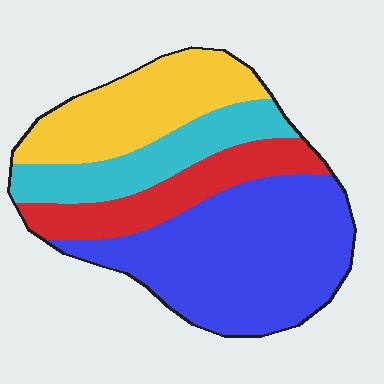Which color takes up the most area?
Blue, at roughly 45%.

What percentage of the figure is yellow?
Yellow covers 23% of the figure.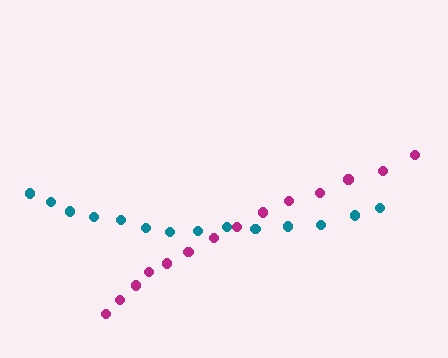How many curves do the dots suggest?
There are 2 distinct paths.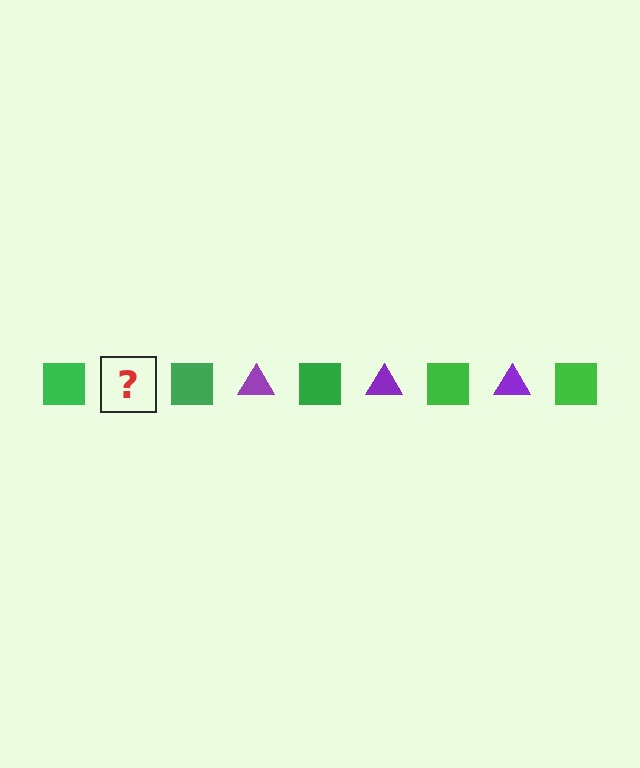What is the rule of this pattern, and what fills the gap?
The rule is that the pattern alternates between green square and purple triangle. The gap should be filled with a purple triangle.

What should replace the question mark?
The question mark should be replaced with a purple triangle.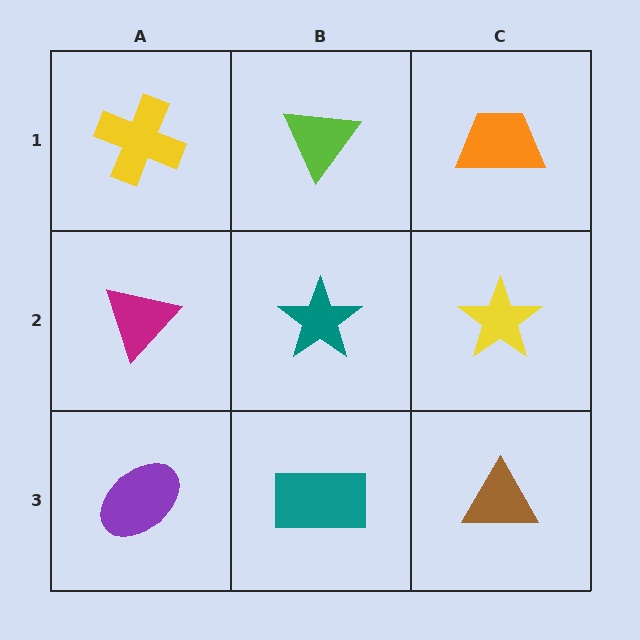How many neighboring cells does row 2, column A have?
3.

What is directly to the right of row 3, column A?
A teal rectangle.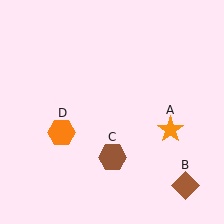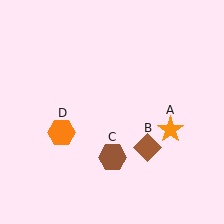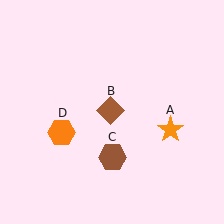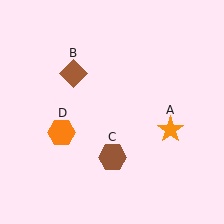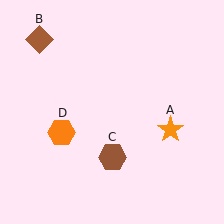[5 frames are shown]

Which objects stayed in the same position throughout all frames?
Orange star (object A) and brown hexagon (object C) and orange hexagon (object D) remained stationary.